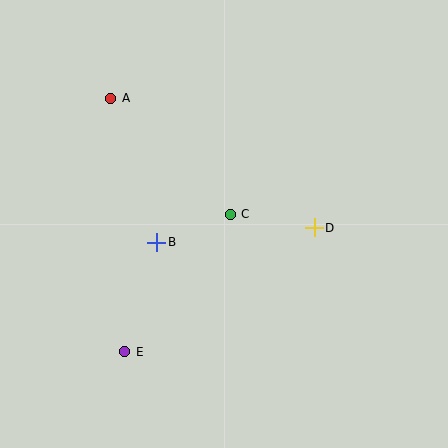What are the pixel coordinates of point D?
Point D is at (314, 228).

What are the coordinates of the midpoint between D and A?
The midpoint between D and A is at (213, 163).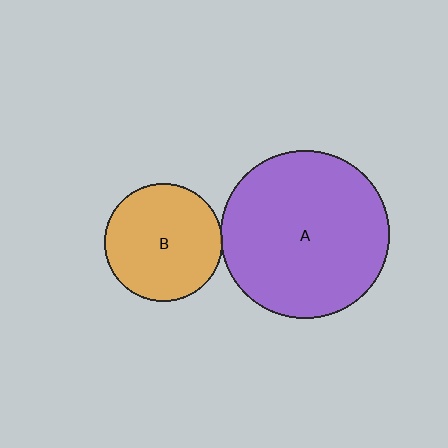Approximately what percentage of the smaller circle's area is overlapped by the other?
Approximately 5%.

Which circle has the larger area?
Circle A (purple).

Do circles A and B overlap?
Yes.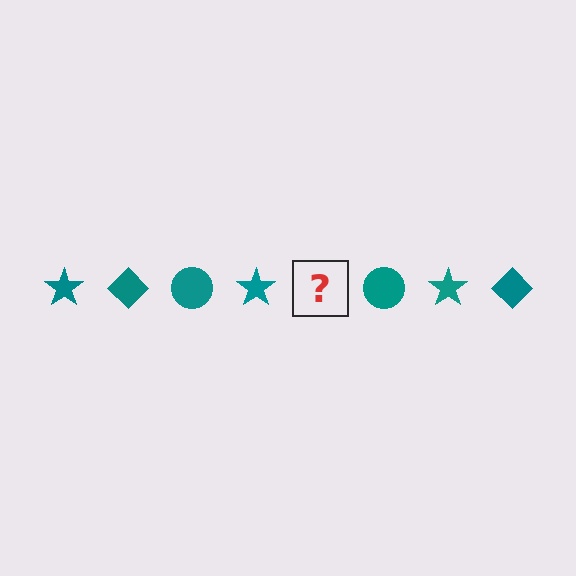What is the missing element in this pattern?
The missing element is a teal diamond.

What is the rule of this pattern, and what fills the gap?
The rule is that the pattern cycles through star, diamond, circle shapes in teal. The gap should be filled with a teal diamond.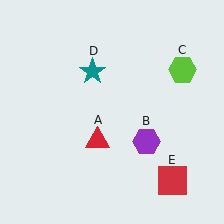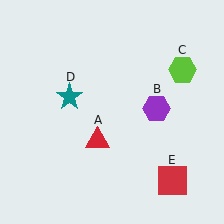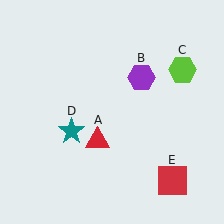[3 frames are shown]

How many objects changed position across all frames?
2 objects changed position: purple hexagon (object B), teal star (object D).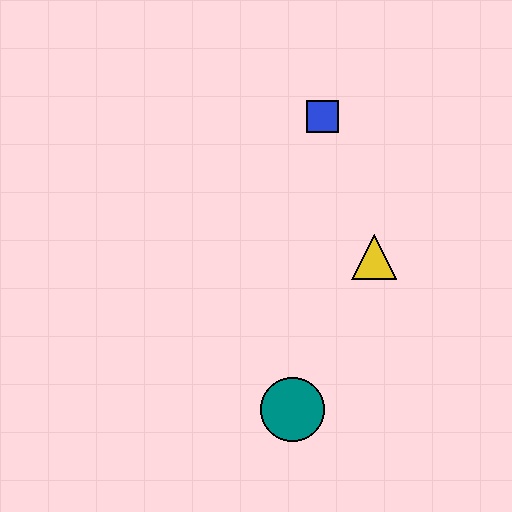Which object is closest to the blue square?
The yellow triangle is closest to the blue square.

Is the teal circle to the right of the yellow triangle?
No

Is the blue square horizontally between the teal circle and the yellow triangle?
Yes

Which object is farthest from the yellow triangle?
The teal circle is farthest from the yellow triangle.